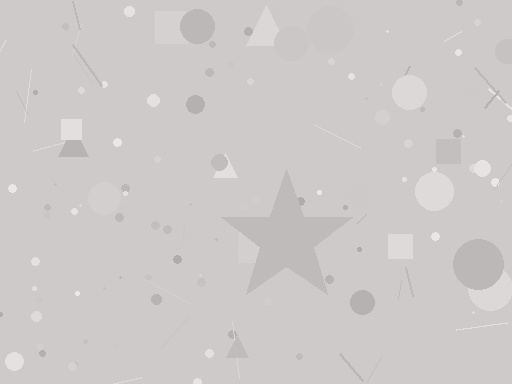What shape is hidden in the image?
A star is hidden in the image.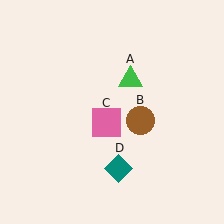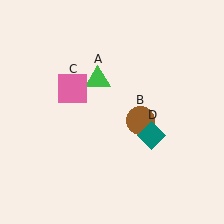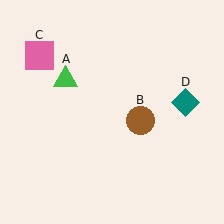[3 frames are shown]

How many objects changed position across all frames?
3 objects changed position: green triangle (object A), pink square (object C), teal diamond (object D).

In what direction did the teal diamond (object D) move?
The teal diamond (object D) moved up and to the right.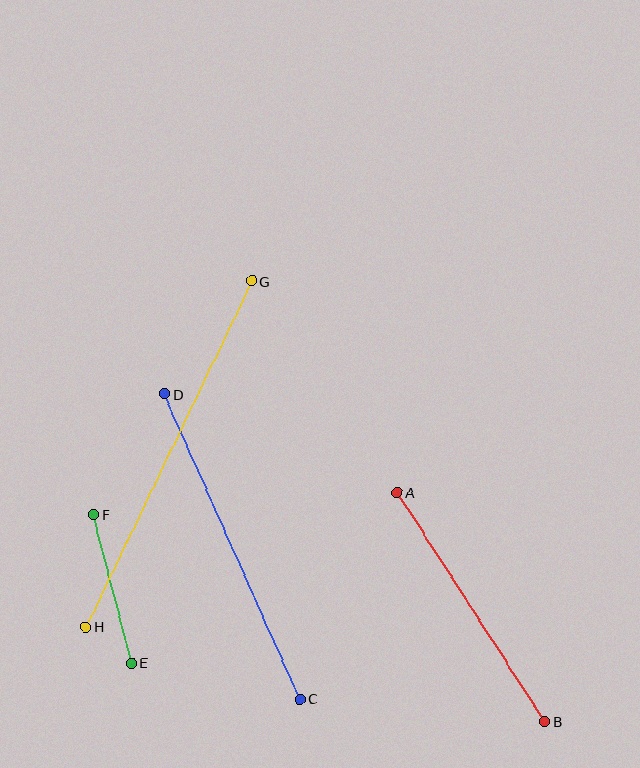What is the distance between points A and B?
The distance is approximately 273 pixels.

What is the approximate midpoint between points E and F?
The midpoint is at approximately (113, 589) pixels.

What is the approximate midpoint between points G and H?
The midpoint is at approximately (169, 454) pixels.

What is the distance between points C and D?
The distance is approximately 334 pixels.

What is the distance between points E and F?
The distance is approximately 153 pixels.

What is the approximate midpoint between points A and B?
The midpoint is at approximately (471, 607) pixels.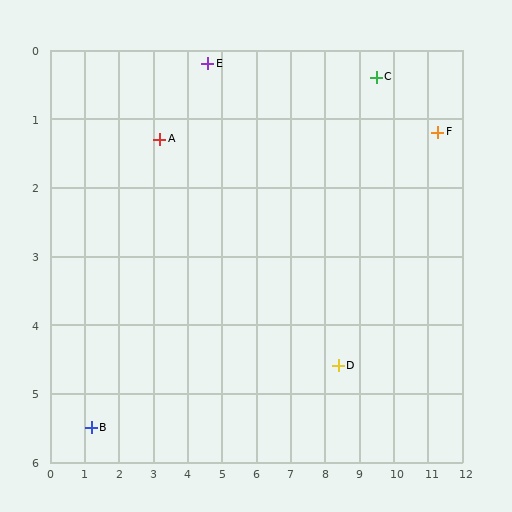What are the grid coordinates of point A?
Point A is at approximately (3.2, 1.3).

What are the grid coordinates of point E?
Point E is at approximately (4.6, 0.2).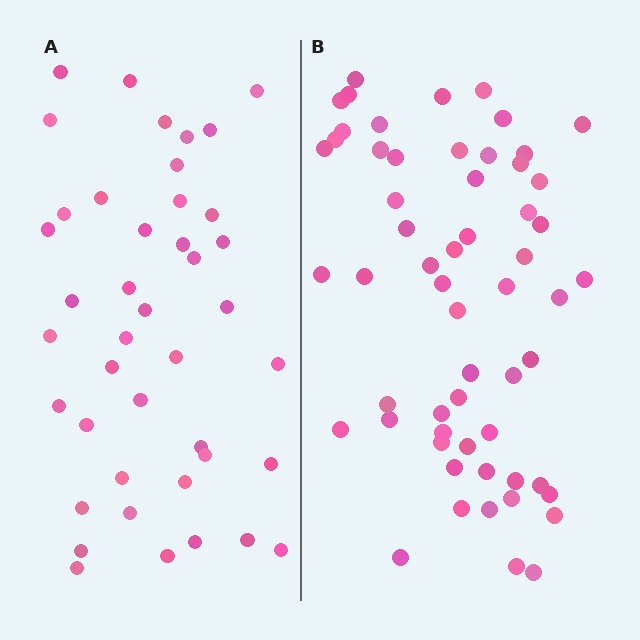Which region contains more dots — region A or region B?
Region B (the right region) has more dots.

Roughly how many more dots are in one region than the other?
Region B has approximately 15 more dots than region A.